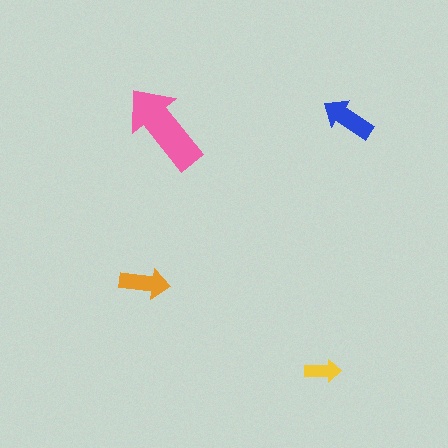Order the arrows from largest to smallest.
the pink one, the blue one, the orange one, the yellow one.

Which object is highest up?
The blue arrow is topmost.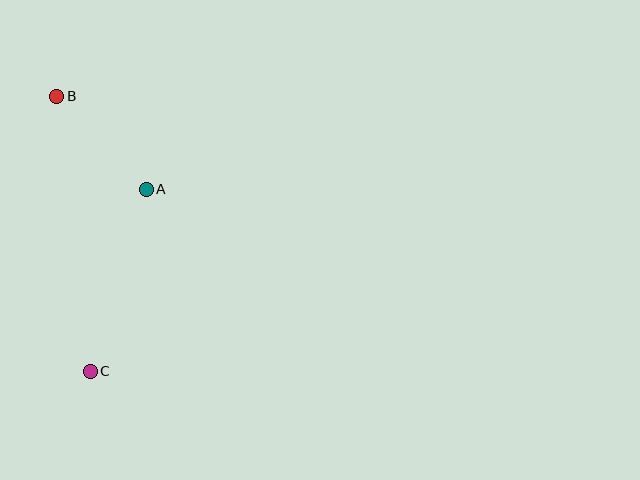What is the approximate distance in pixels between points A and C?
The distance between A and C is approximately 190 pixels.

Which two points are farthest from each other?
Points B and C are farthest from each other.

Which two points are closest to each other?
Points A and B are closest to each other.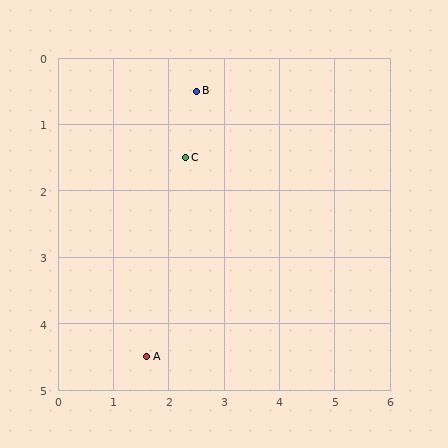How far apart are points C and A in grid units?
Points C and A are about 3.1 grid units apart.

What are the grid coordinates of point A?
Point A is at approximately (1.6, 4.5).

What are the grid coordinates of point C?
Point C is at approximately (2.3, 1.5).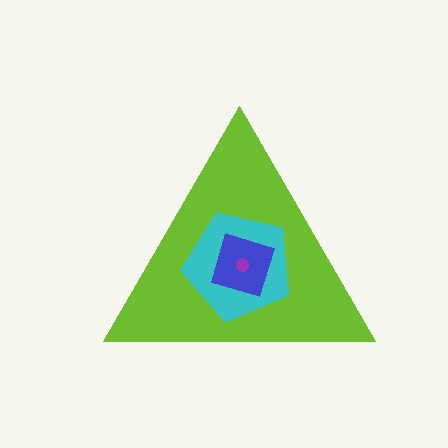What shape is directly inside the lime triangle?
The cyan pentagon.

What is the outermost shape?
The lime triangle.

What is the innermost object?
The purple circle.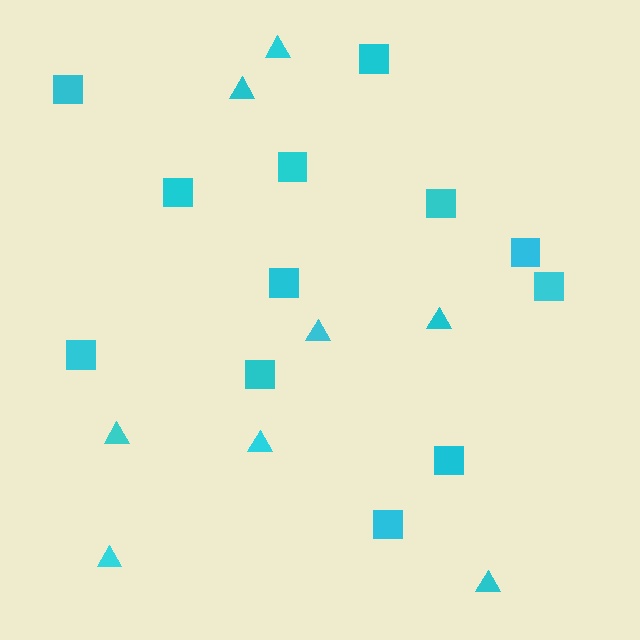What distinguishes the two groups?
There are 2 groups: one group of squares (12) and one group of triangles (8).